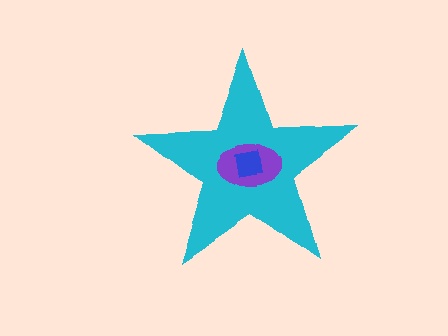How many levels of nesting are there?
3.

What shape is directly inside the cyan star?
The purple ellipse.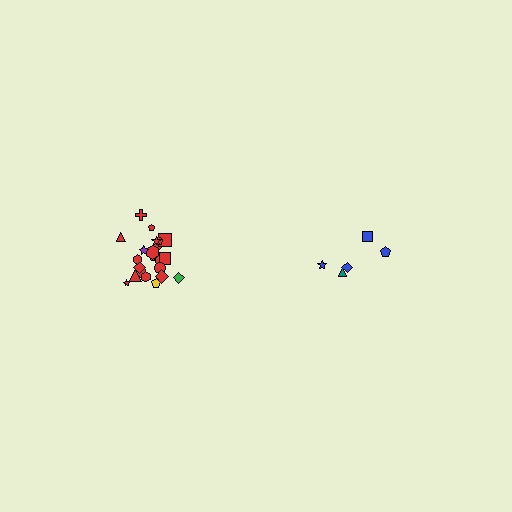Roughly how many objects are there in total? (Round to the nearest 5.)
Roughly 25 objects in total.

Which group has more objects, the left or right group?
The left group.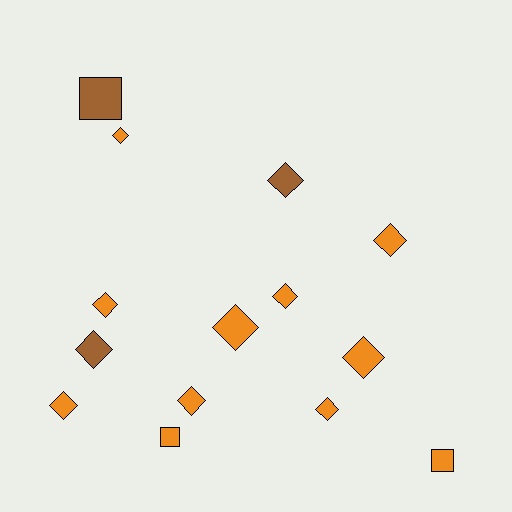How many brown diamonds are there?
There are 2 brown diamonds.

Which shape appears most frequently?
Diamond, with 11 objects.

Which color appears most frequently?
Orange, with 11 objects.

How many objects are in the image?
There are 14 objects.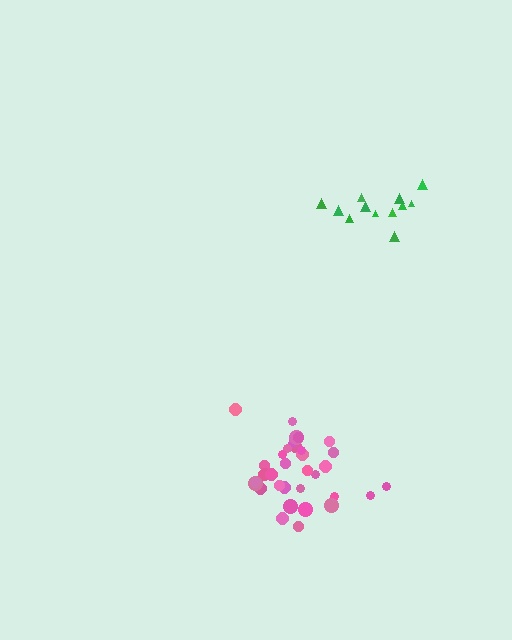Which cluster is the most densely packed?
Pink.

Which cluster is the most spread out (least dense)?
Green.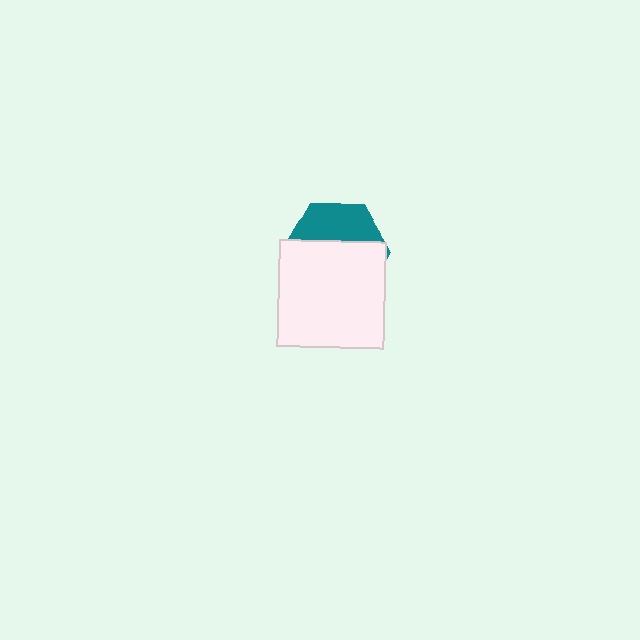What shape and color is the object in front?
The object in front is a white square.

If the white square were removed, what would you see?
You would see the complete teal hexagon.